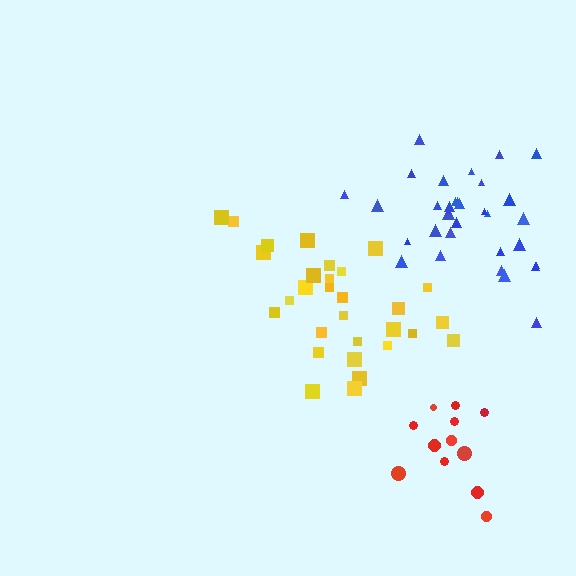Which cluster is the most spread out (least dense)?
Yellow.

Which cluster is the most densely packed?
Blue.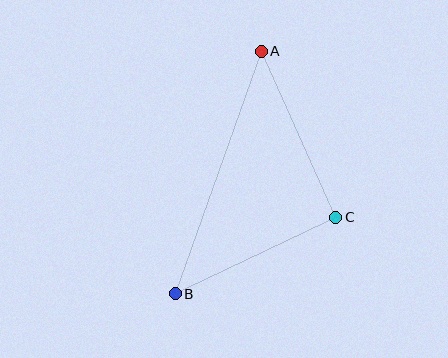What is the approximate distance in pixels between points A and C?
The distance between A and C is approximately 182 pixels.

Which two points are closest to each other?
Points B and C are closest to each other.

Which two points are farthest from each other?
Points A and B are farthest from each other.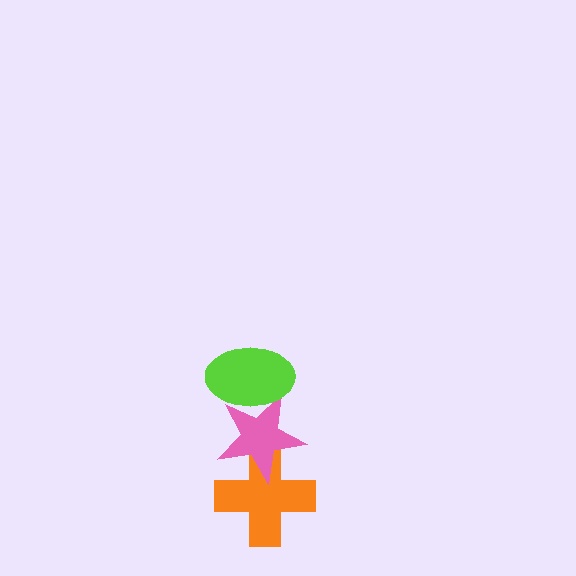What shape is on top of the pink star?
The lime ellipse is on top of the pink star.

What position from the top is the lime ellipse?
The lime ellipse is 1st from the top.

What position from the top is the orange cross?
The orange cross is 3rd from the top.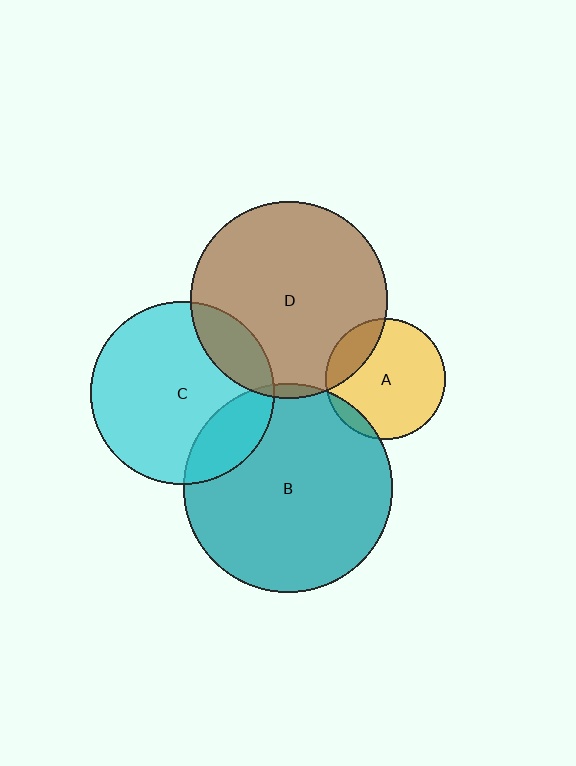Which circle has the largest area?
Circle B (teal).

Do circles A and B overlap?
Yes.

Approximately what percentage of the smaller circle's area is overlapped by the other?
Approximately 5%.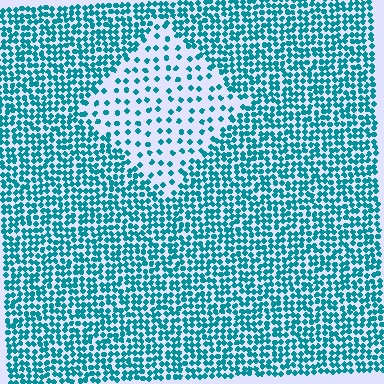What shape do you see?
I see a diamond.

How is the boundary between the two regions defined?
The boundary is defined by a change in element density (approximately 2.7x ratio). All elements are the same color, size, and shape.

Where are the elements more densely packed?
The elements are more densely packed outside the diamond boundary.